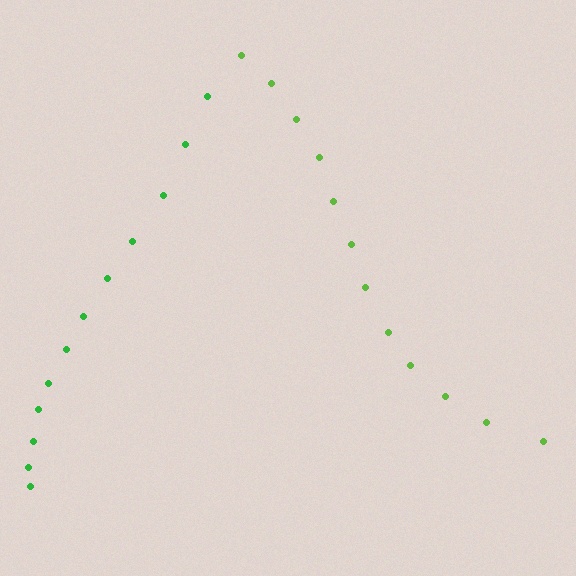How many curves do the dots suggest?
There are 2 distinct paths.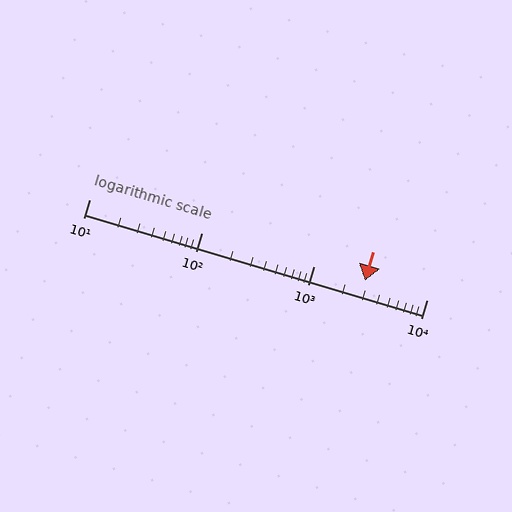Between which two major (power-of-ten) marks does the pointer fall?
The pointer is between 1000 and 10000.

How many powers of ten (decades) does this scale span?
The scale spans 3 decades, from 10 to 10000.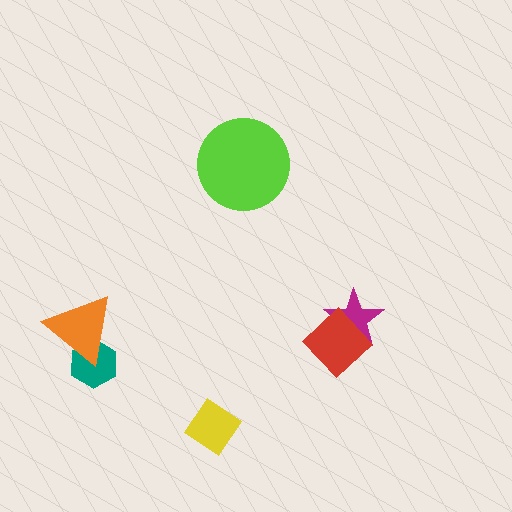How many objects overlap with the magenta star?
1 object overlaps with the magenta star.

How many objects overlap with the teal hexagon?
1 object overlaps with the teal hexagon.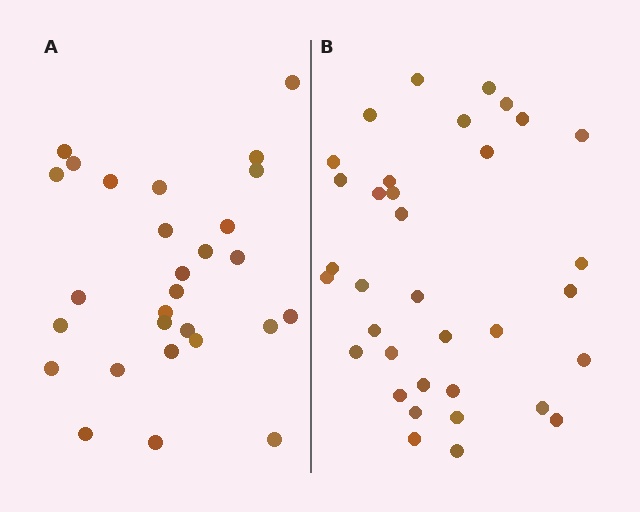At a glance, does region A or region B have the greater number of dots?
Region B (the right region) has more dots.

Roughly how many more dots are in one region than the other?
Region B has roughly 8 or so more dots than region A.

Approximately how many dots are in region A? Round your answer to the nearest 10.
About 30 dots. (The exact count is 28, which rounds to 30.)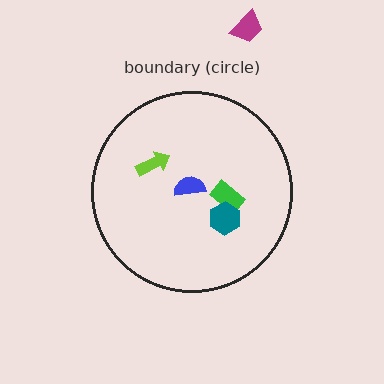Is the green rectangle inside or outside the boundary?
Inside.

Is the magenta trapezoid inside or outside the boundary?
Outside.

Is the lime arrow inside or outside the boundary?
Inside.